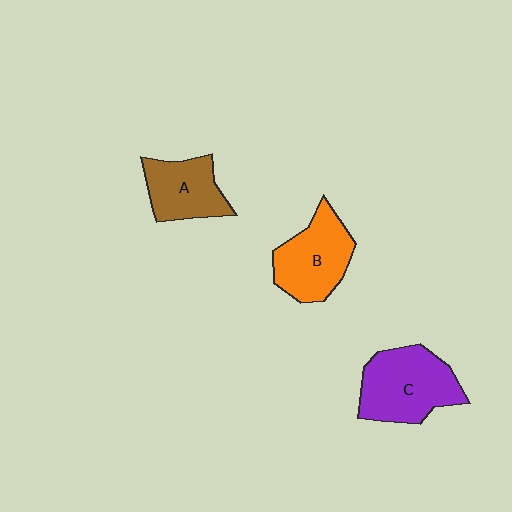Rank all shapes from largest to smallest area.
From largest to smallest: C (purple), B (orange), A (brown).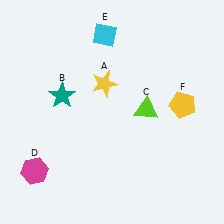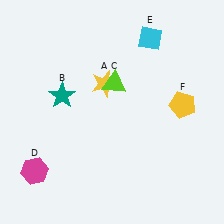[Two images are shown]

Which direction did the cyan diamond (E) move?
The cyan diamond (E) moved right.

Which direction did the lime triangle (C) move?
The lime triangle (C) moved left.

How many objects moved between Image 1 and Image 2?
2 objects moved between the two images.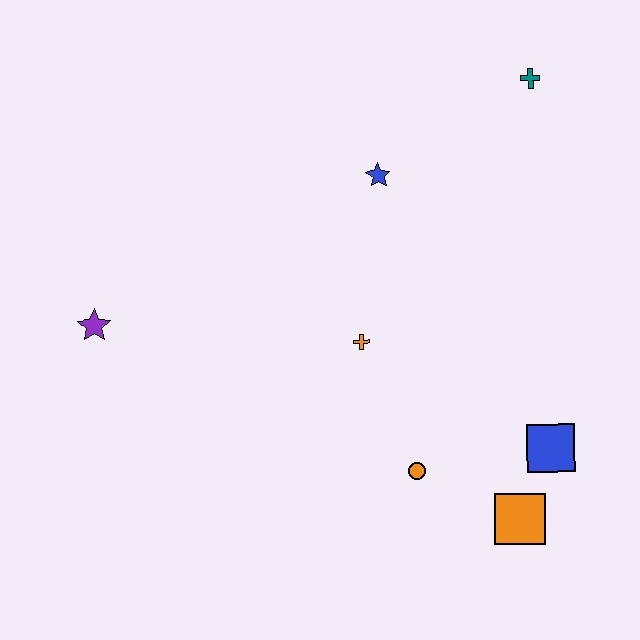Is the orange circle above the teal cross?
No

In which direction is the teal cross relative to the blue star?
The teal cross is to the right of the blue star.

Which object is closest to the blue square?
The orange square is closest to the blue square.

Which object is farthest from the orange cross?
The teal cross is farthest from the orange cross.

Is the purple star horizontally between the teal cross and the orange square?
No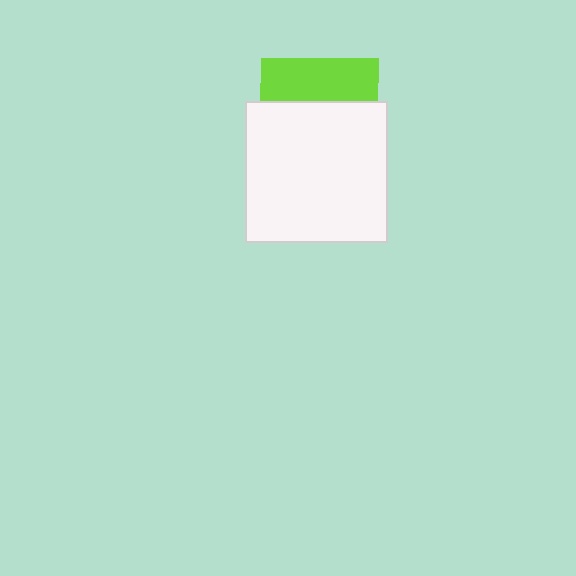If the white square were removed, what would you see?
You would see the complete lime square.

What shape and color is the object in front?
The object in front is a white square.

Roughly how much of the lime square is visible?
A small part of it is visible (roughly 37%).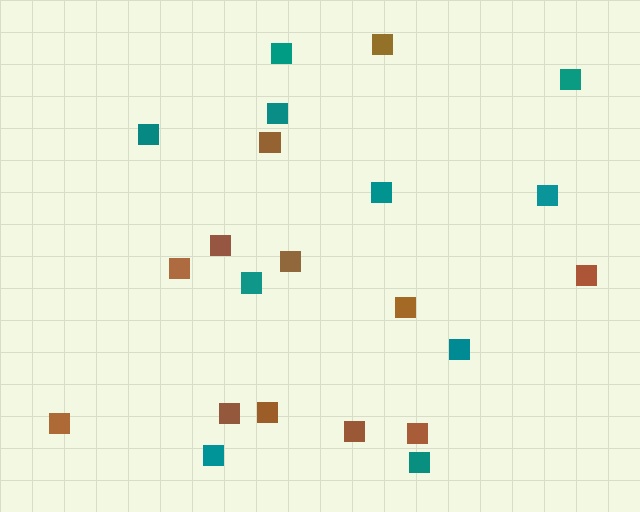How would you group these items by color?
There are 2 groups: one group of teal squares (10) and one group of brown squares (12).